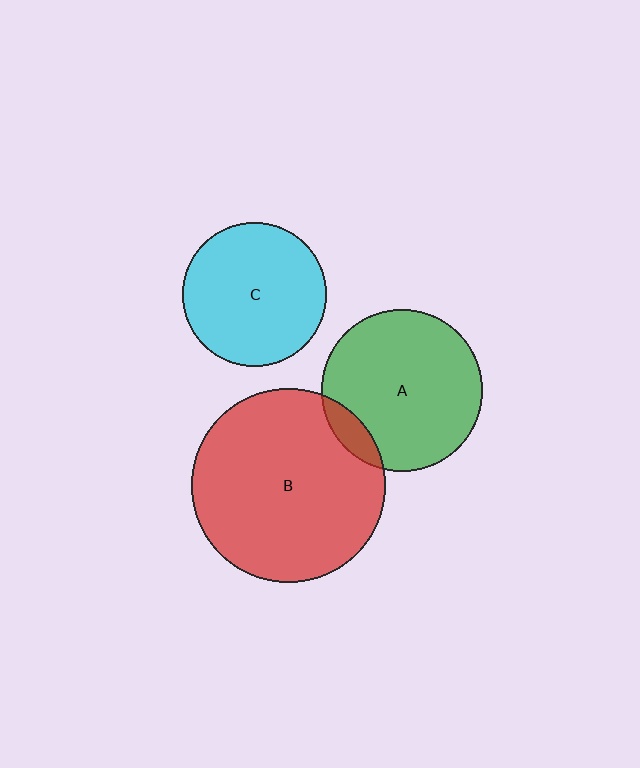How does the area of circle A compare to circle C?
Approximately 1.3 times.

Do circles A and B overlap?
Yes.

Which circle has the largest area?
Circle B (red).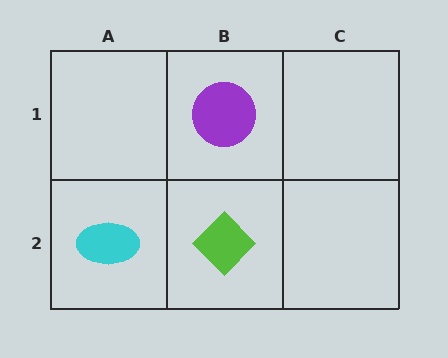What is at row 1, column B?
A purple circle.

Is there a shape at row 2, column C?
No, that cell is empty.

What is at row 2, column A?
A cyan ellipse.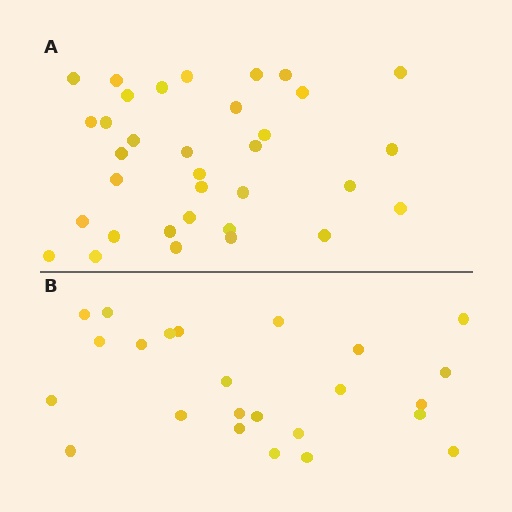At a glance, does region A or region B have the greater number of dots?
Region A (the top region) has more dots.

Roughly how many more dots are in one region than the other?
Region A has roughly 10 or so more dots than region B.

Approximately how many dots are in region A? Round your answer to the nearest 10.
About 30 dots. (The exact count is 34, which rounds to 30.)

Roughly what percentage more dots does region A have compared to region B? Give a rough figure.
About 40% more.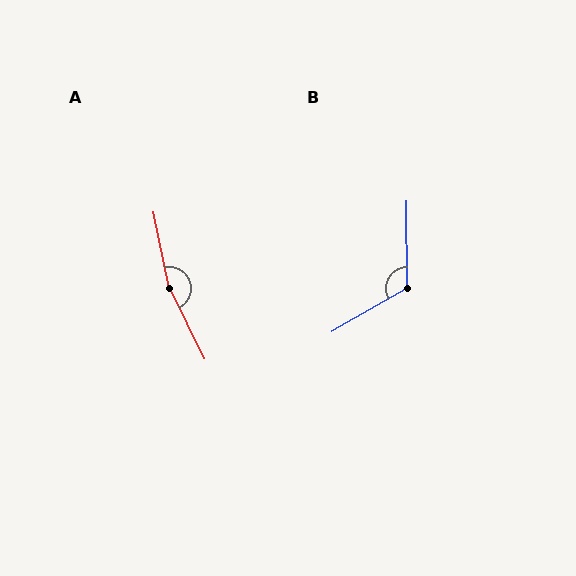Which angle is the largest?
A, at approximately 165 degrees.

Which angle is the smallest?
B, at approximately 119 degrees.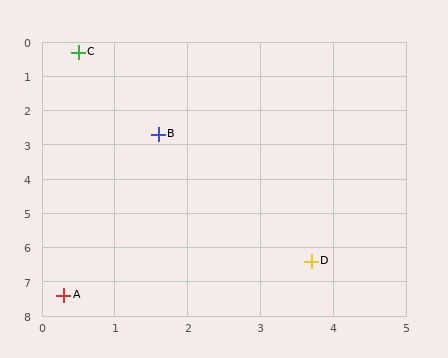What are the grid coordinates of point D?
Point D is at approximately (3.7, 6.4).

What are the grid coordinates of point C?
Point C is at approximately (0.5, 0.3).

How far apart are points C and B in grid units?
Points C and B are about 2.6 grid units apart.